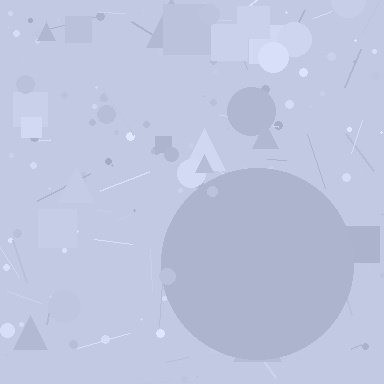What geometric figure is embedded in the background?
A circle is embedded in the background.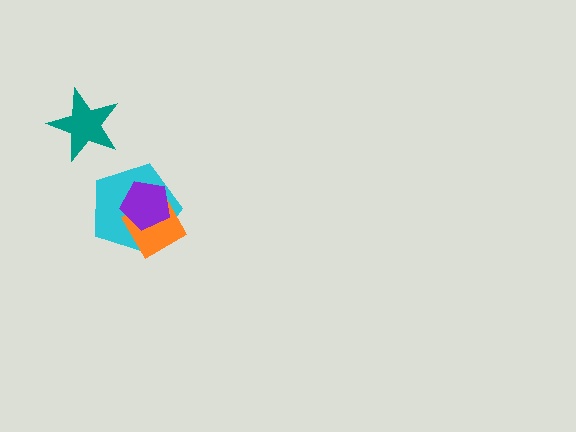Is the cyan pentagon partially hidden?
Yes, it is partially covered by another shape.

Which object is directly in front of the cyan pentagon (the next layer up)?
The orange diamond is directly in front of the cyan pentagon.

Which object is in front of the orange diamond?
The purple pentagon is in front of the orange diamond.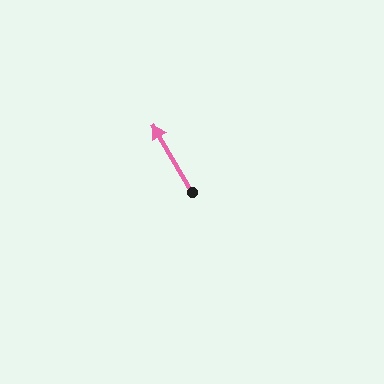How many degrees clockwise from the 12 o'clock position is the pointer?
Approximately 329 degrees.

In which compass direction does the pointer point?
Northwest.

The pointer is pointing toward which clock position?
Roughly 11 o'clock.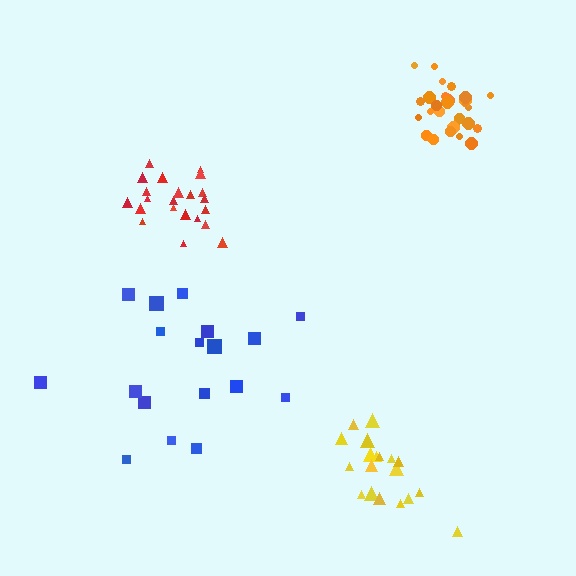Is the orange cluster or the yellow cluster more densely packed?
Orange.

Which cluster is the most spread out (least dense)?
Blue.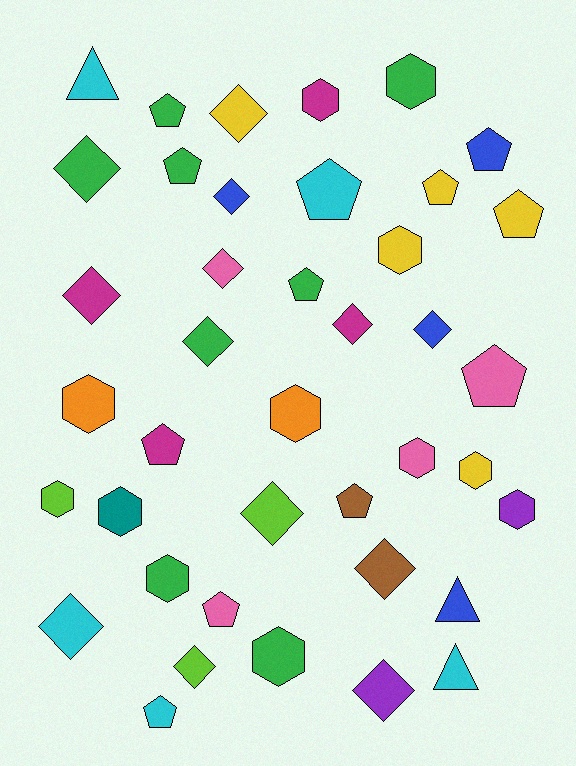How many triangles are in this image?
There are 3 triangles.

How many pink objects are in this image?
There are 4 pink objects.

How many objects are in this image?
There are 40 objects.